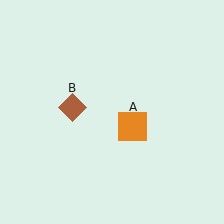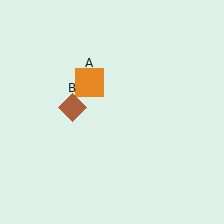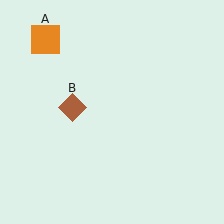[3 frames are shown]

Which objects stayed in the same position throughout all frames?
Brown diamond (object B) remained stationary.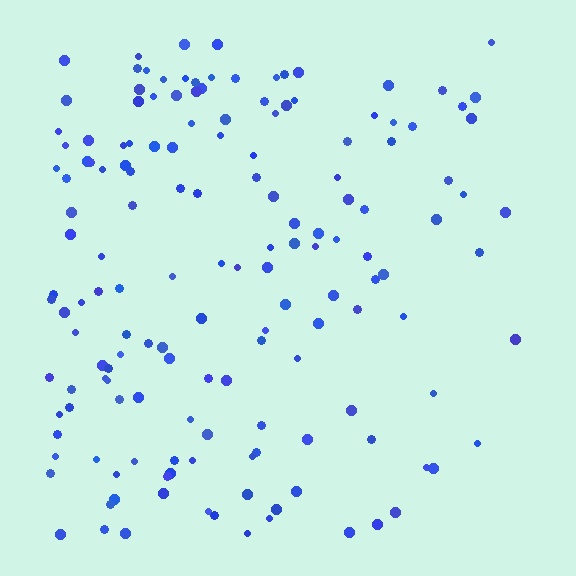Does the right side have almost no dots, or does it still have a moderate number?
Still a moderate number, just noticeably fewer than the left.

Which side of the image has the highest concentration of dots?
The left.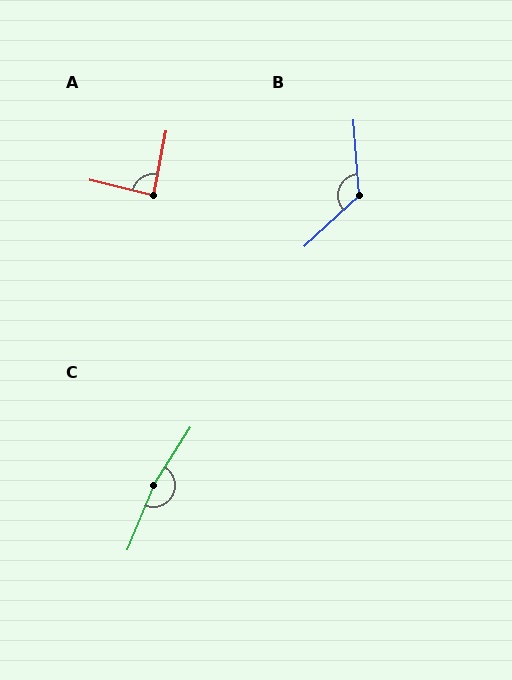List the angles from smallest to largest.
A (88°), B (129°), C (169°).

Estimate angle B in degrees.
Approximately 129 degrees.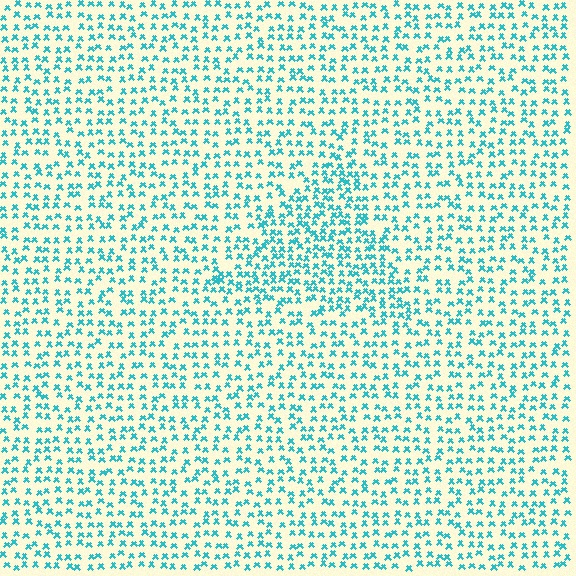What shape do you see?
I see a triangle.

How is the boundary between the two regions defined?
The boundary is defined by a change in element density (approximately 1.6x ratio). All elements are the same color, size, and shape.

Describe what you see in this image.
The image contains small cyan elements arranged at two different densities. A triangle-shaped region is visible where the elements are more densely packed than the surrounding area.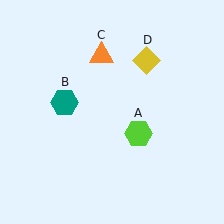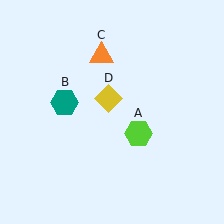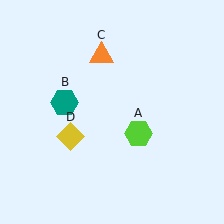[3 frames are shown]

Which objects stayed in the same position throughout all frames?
Lime hexagon (object A) and teal hexagon (object B) and orange triangle (object C) remained stationary.